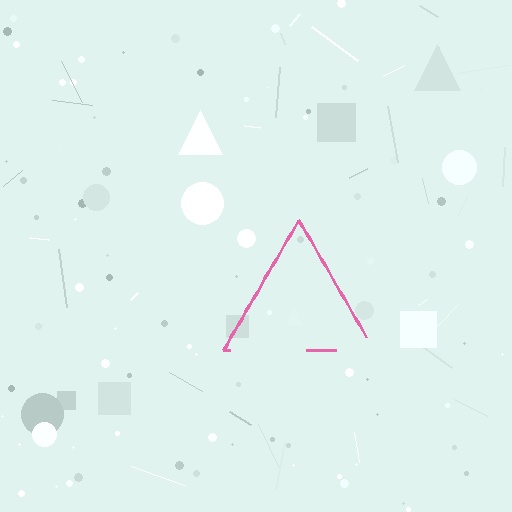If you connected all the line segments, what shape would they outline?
They would outline a triangle.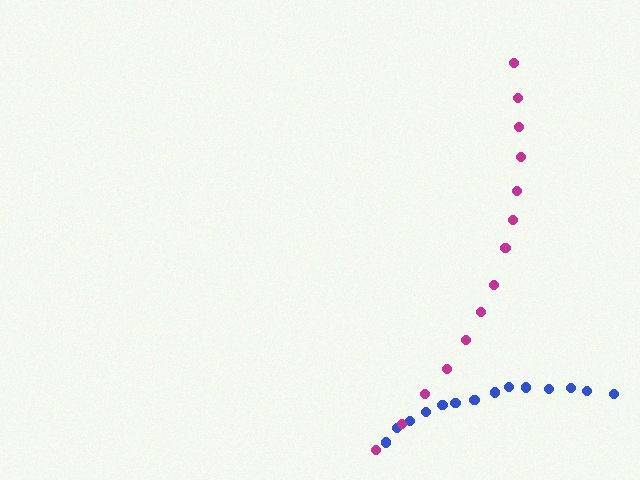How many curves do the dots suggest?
There are 2 distinct paths.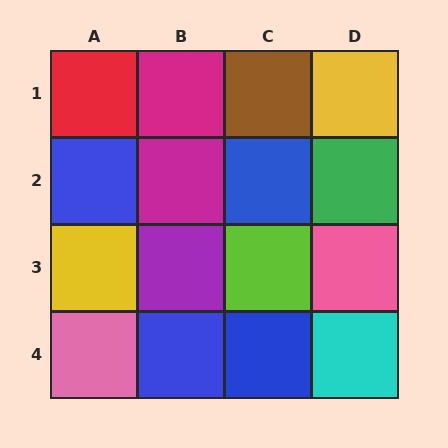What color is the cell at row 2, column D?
Green.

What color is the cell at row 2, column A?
Blue.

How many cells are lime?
1 cell is lime.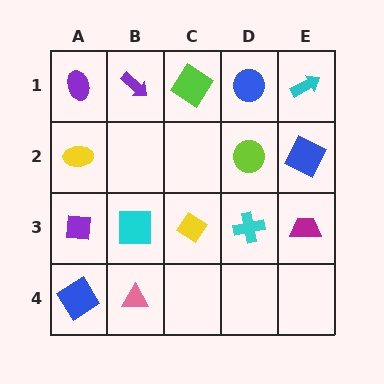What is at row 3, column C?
A yellow diamond.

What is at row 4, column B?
A pink triangle.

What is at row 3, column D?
A cyan cross.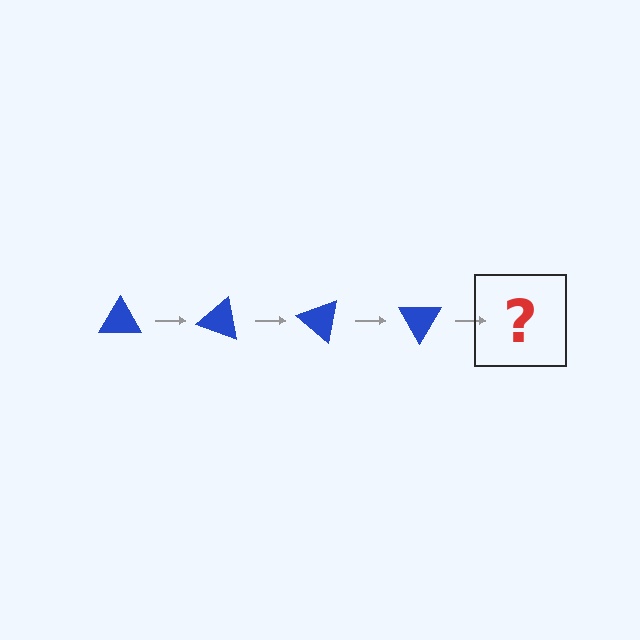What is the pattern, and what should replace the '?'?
The pattern is that the triangle rotates 20 degrees each step. The '?' should be a blue triangle rotated 80 degrees.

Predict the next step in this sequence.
The next step is a blue triangle rotated 80 degrees.